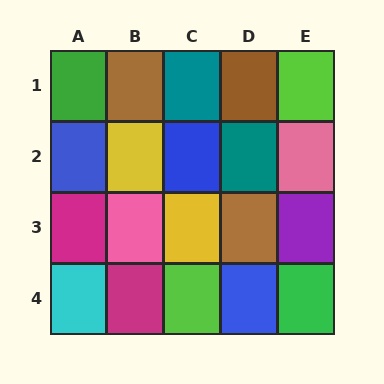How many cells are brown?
3 cells are brown.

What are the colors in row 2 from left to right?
Blue, yellow, blue, teal, pink.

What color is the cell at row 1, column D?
Brown.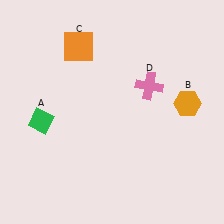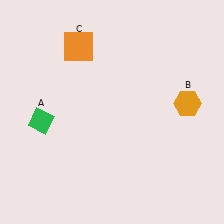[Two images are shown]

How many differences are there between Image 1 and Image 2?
There is 1 difference between the two images.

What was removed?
The pink cross (D) was removed in Image 2.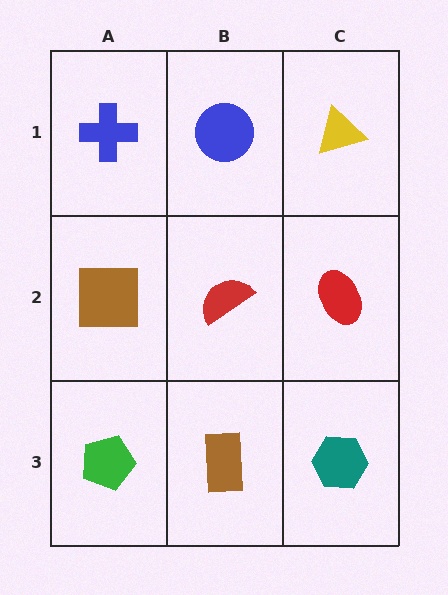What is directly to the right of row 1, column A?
A blue circle.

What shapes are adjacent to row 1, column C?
A red ellipse (row 2, column C), a blue circle (row 1, column B).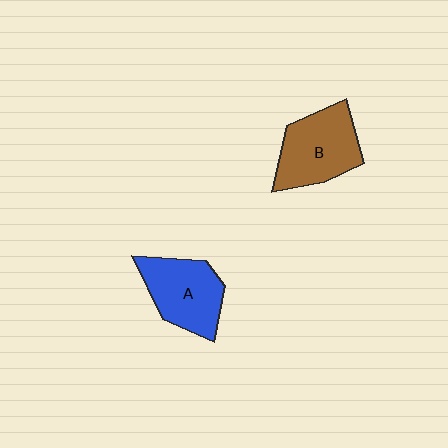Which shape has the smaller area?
Shape A (blue).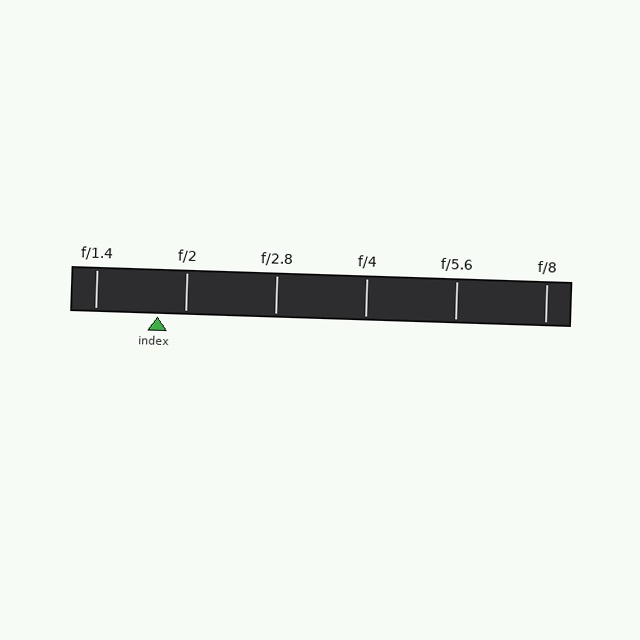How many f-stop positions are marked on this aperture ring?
There are 6 f-stop positions marked.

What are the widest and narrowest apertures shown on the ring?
The widest aperture shown is f/1.4 and the narrowest is f/8.